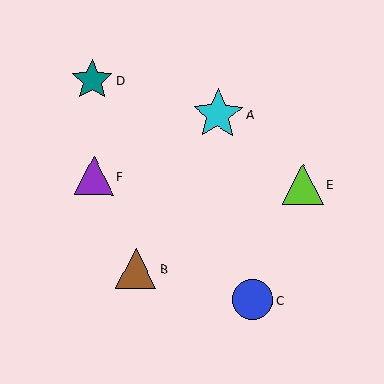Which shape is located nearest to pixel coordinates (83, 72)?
The teal star (labeled D) at (92, 80) is nearest to that location.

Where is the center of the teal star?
The center of the teal star is at (92, 80).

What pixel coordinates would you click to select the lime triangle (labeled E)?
Click at (303, 184) to select the lime triangle E.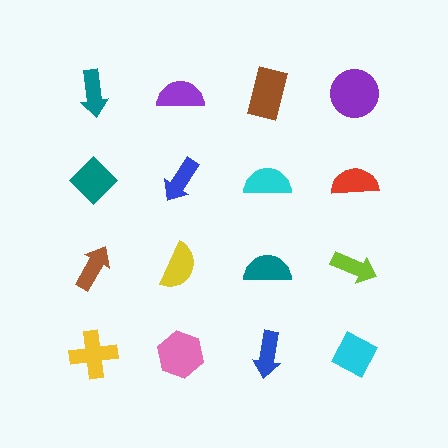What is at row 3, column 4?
A lime arrow.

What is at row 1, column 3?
A brown rectangle.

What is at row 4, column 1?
A yellow cross.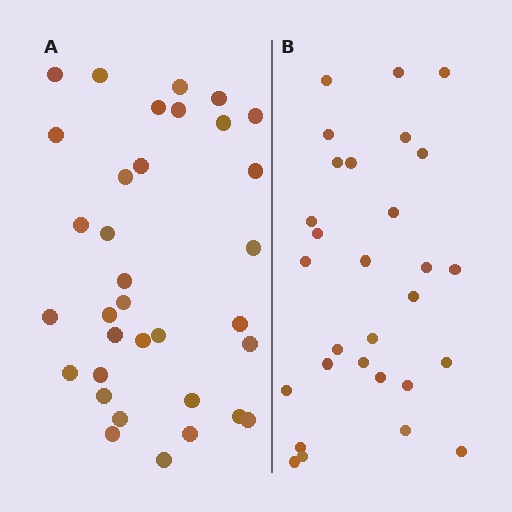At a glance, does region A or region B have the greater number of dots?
Region A (the left region) has more dots.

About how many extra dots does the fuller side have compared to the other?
Region A has about 5 more dots than region B.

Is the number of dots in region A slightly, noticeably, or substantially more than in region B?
Region A has only slightly more — the two regions are fairly close. The ratio is roughly 1.2 to 1.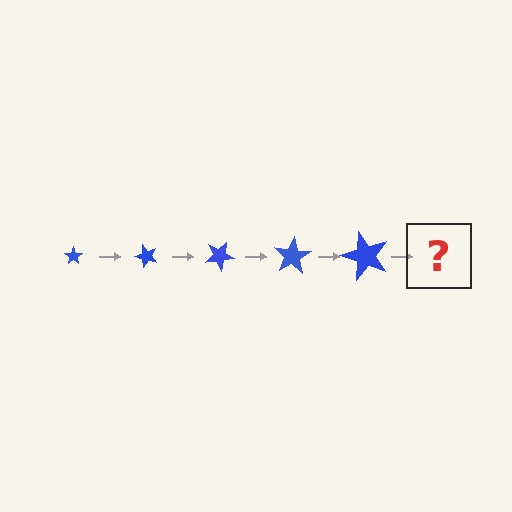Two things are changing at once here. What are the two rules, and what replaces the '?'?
The two rules are that the star grows larger each step and it rotates 50 degrees each step. The '?' should be a star, larger than the previous one and rotated 250 degrees from the start.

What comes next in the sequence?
The next element should be a star, larger than the previous one and rotated 250 degrees from the start.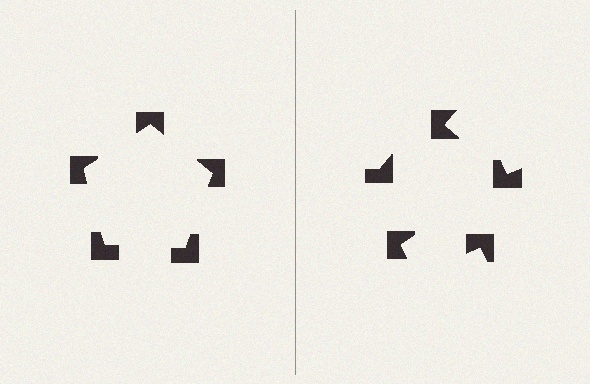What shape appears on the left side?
An illusory pentagon.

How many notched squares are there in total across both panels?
10 — 5 on each side.